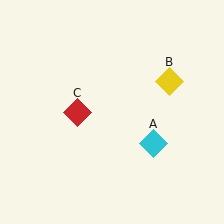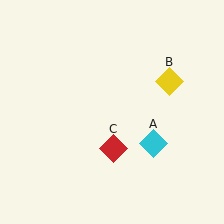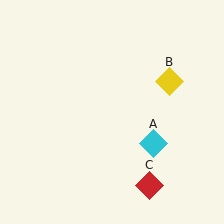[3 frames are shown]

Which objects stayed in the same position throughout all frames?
Cyan diamond (object A) and yellow diamond (object B) remained stationary.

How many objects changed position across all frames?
1 object changed position: red diamond (object C).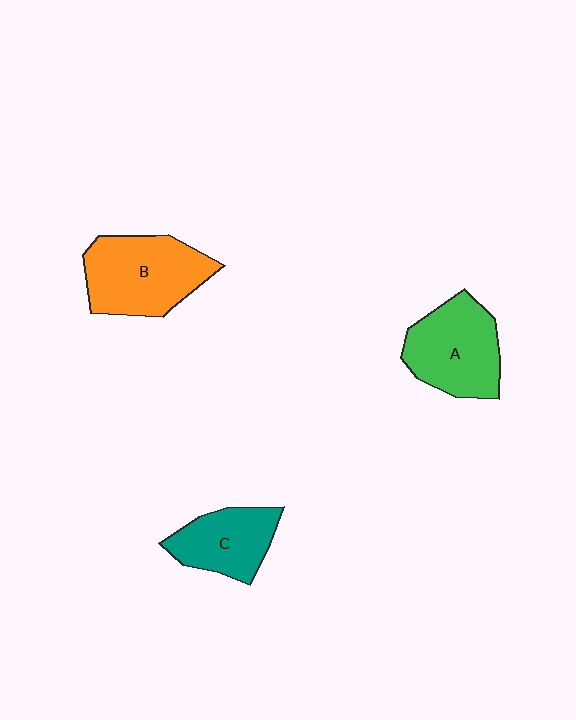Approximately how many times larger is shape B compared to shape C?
Approximately 1.4 times.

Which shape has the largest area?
Shape B (orange).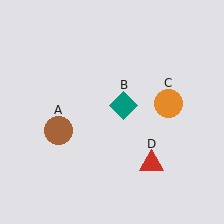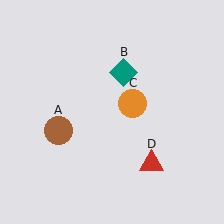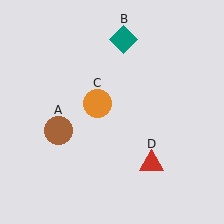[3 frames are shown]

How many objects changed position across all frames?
2 objects changed position: teal diamond (object B), orange circle (object C).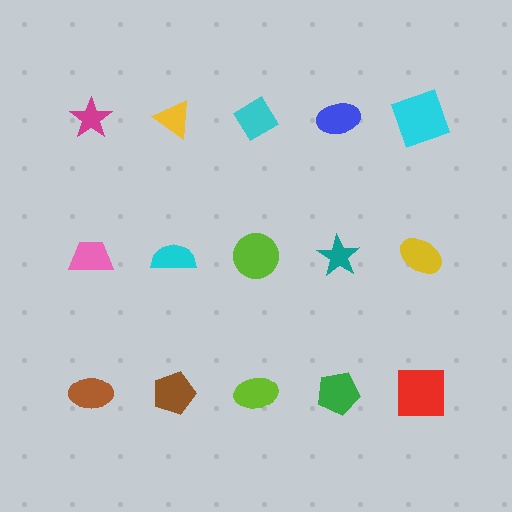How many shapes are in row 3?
5 shapes.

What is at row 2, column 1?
A pink trapezoid.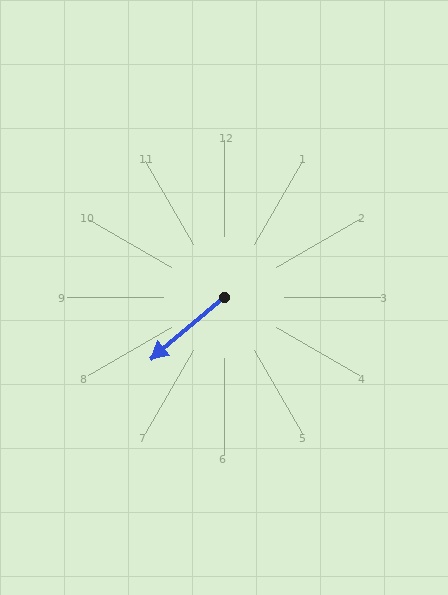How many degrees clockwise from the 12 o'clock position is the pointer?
Approximately 230 degrees.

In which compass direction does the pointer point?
Southwest.